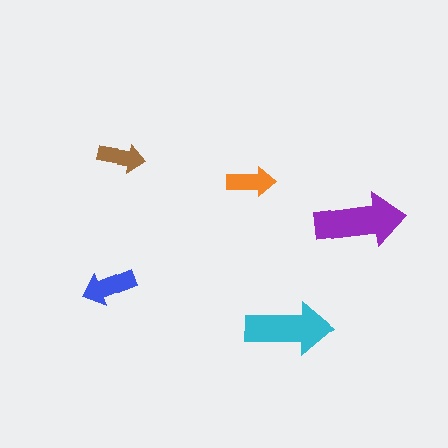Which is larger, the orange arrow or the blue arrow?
The blue one.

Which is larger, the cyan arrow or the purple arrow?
The purple one.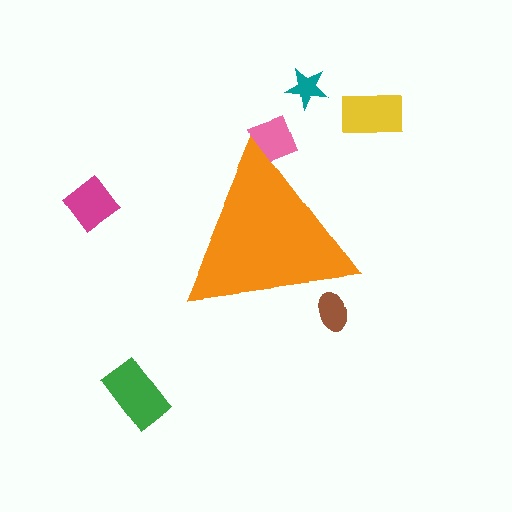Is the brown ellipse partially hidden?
Yes, the brown ellipse is partially hidden behind the orange triangle.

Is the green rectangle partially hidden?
No, the green rectangle is fully visible.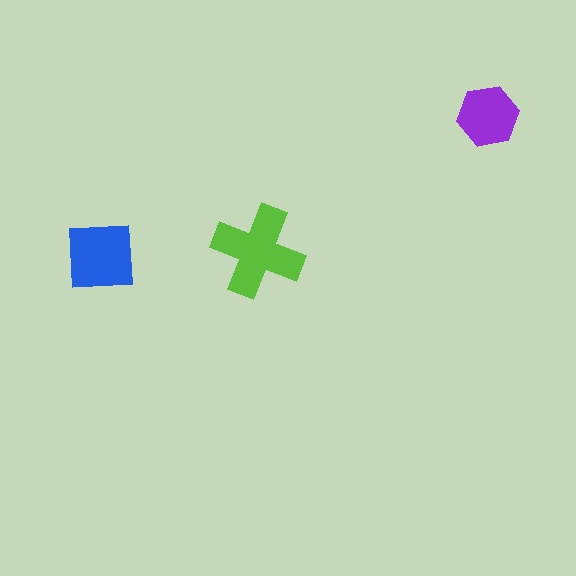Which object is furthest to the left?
The blue square is leftmost.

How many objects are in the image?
There are 3 objects in the image.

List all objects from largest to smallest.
The lime cross, the blue square, the purple hexagon.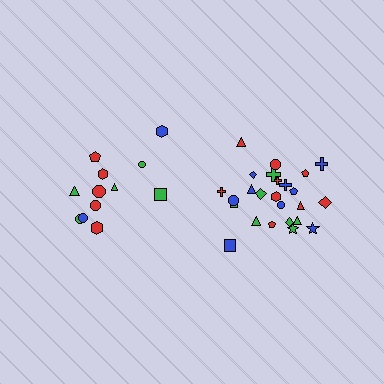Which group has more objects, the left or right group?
The right group.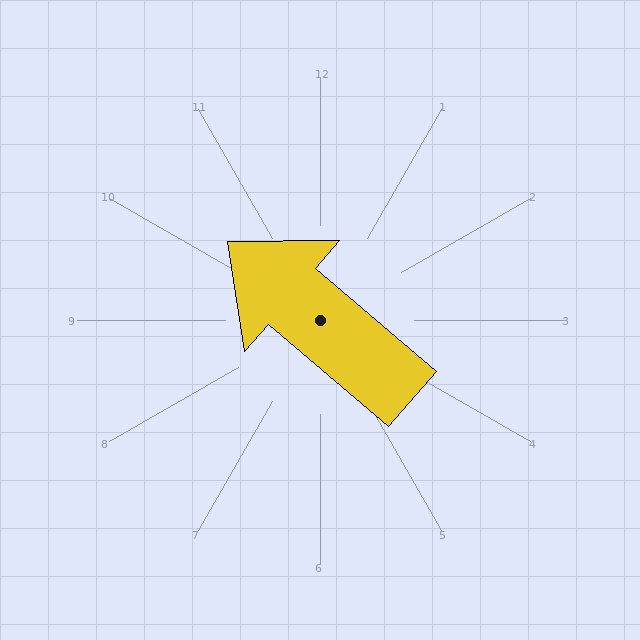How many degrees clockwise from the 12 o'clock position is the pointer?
Approximately 310 degrees.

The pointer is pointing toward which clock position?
Roughly 10 o'clock.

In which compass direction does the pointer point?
Northwest.